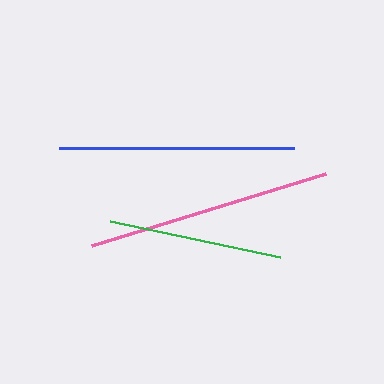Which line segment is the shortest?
The green line is the shortest at approximately 174 pixels.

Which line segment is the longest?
The pink line is the longest at approximately 245 pixels.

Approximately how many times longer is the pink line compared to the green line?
The pink line is approximately 1.4 times the length of the green line.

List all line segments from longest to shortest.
From longest to shortest: pink, blue, green.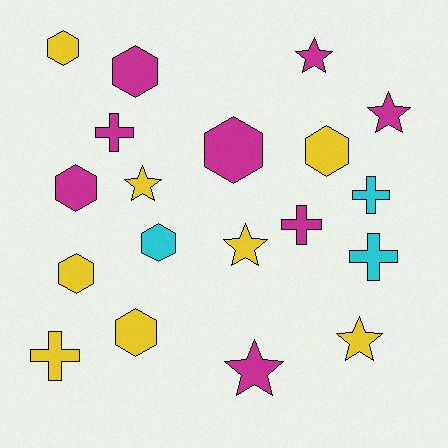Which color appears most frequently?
Magenta, with 8 objects.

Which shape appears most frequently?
Hexagon, with 8 objects.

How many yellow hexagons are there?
There are 4 yellow hexagons.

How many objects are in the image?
There are 19 objects.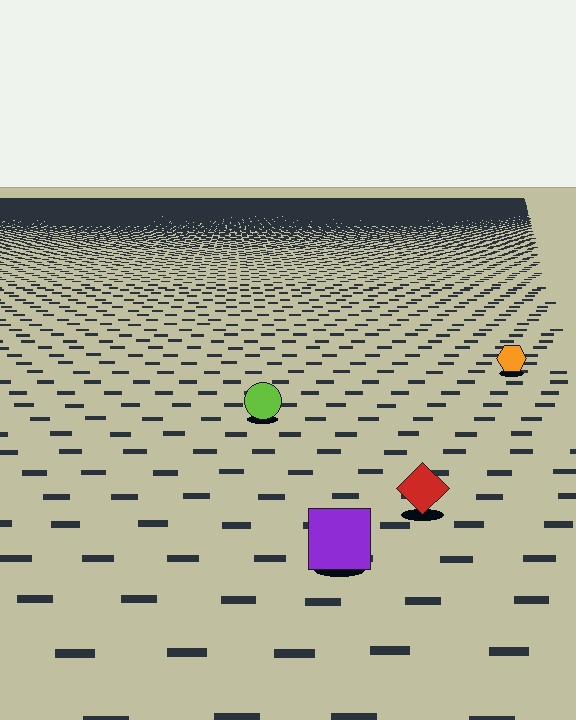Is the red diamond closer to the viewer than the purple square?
No. The purple square is closer — you can tell from the texture gradient: the ground texture is coarser near it.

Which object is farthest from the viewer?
The orange hexagon is farthest from the viewer. It appears smaller and the ground texture around it is denser.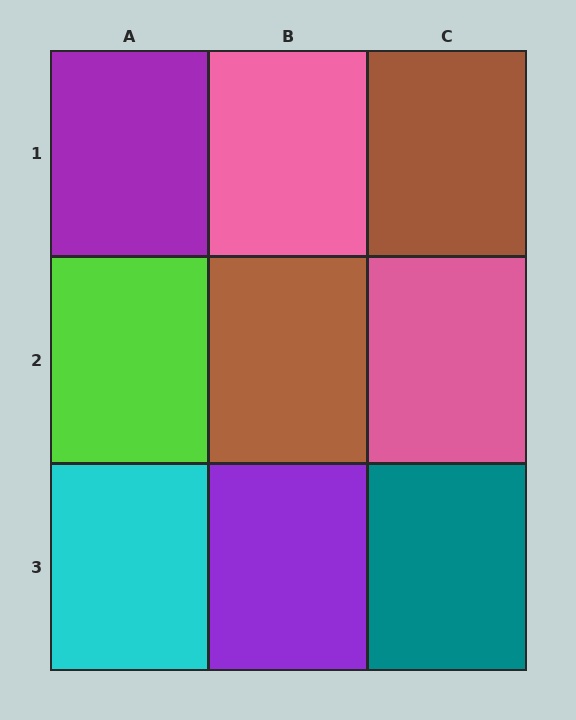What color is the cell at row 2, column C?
Pink.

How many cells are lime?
1 cell is lime.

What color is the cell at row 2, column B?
Brown.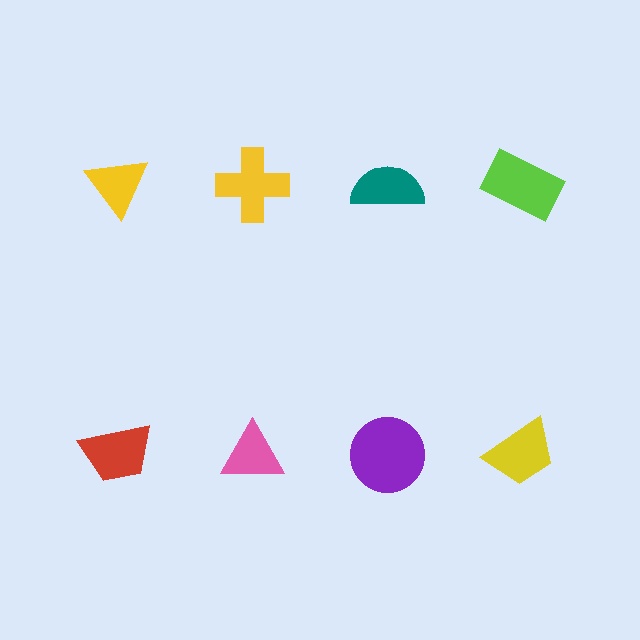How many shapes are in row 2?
4 shapes.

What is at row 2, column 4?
A yellow trapezoid.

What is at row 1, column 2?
A yellow cross.